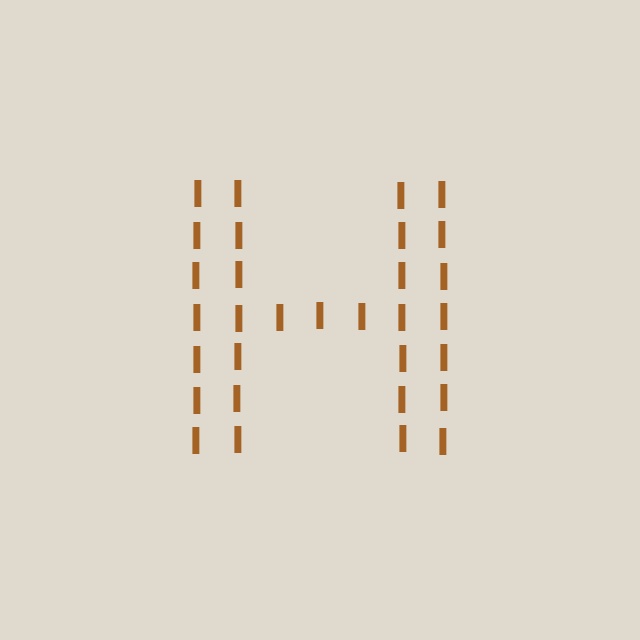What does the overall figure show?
The overall figure shows the letter H.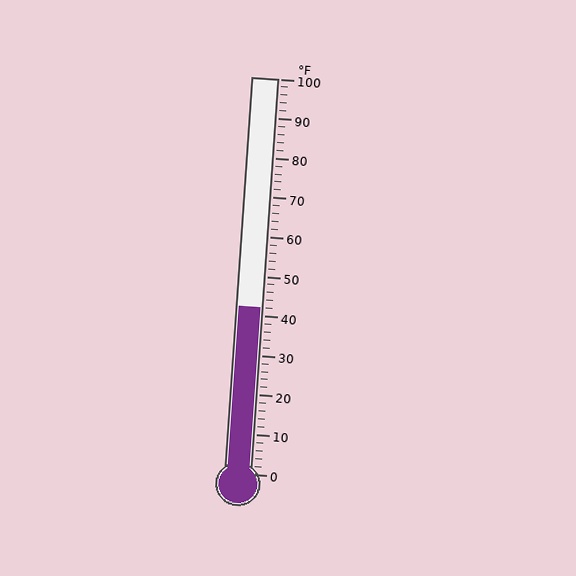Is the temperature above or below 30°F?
The temperature is above 30°F.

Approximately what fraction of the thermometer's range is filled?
The thermometer is filled to approximately 40% of its range.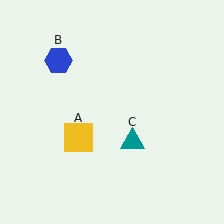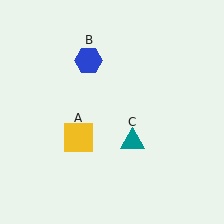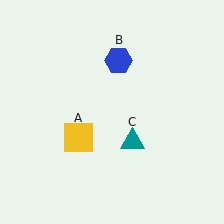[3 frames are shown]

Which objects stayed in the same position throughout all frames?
Yellow square (object A) and teal triangle (object C) remained stationary.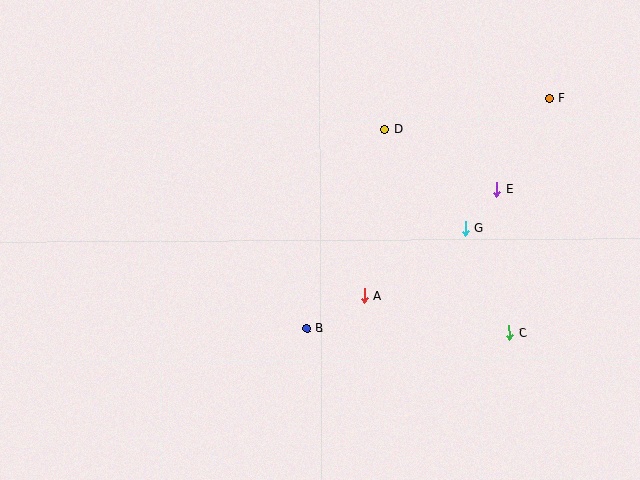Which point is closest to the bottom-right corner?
Point C is closest to the bottom-right corner.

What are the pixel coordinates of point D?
Point D is at (385, 129).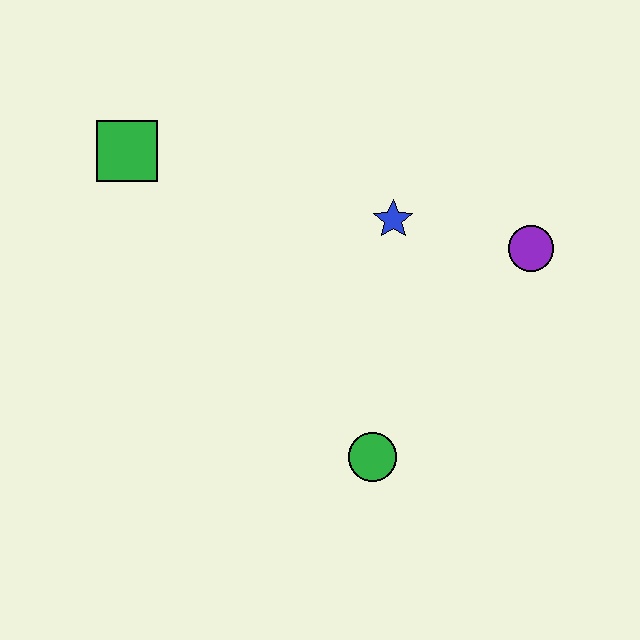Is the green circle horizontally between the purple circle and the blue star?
No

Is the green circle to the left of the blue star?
Yes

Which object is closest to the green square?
The blue star is closest to the green square.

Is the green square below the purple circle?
No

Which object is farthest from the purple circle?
The green square is farthest from the purple circle.